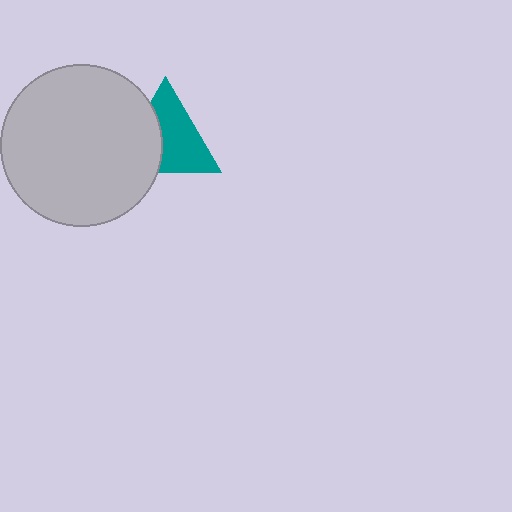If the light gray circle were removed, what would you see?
You would see the complete teal triangle.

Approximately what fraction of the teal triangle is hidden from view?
Roughly 39% of the teal triangle is hidden behind the light gray circle.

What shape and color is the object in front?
The object in front is a light gray circle.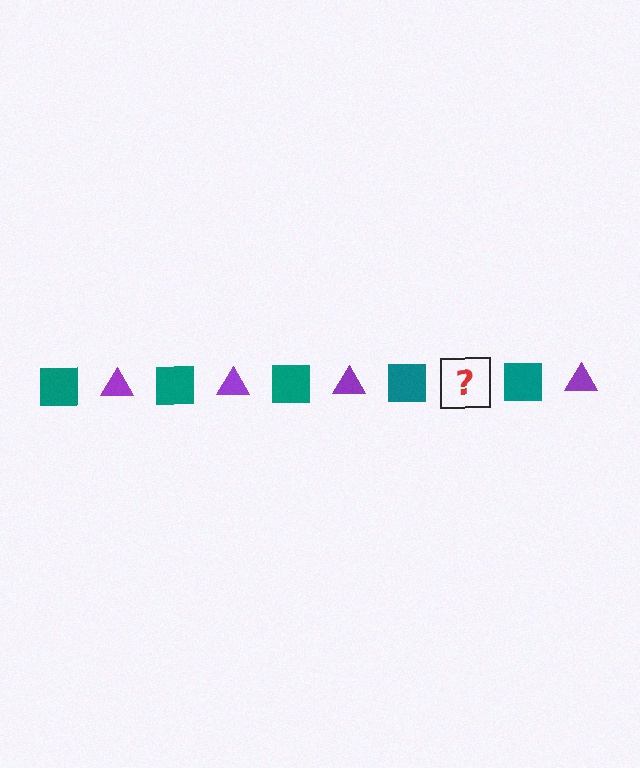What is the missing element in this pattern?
The missing element is a purple triangle.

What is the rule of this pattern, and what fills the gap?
The rule is that the pattern alternates between teal square and purple triangle. The gap should be filled with a purple triangle.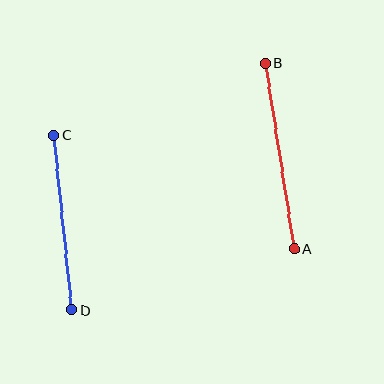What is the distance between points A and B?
The distance is approximately 188 pixels.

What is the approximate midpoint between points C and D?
The midpoint is at approximately (63, 222) pixels.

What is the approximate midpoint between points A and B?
The midpoint is at approximately (280, 156) pixels.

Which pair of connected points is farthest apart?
Points A and B are farthest apart.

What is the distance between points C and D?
The distance is approximately 176 pixels.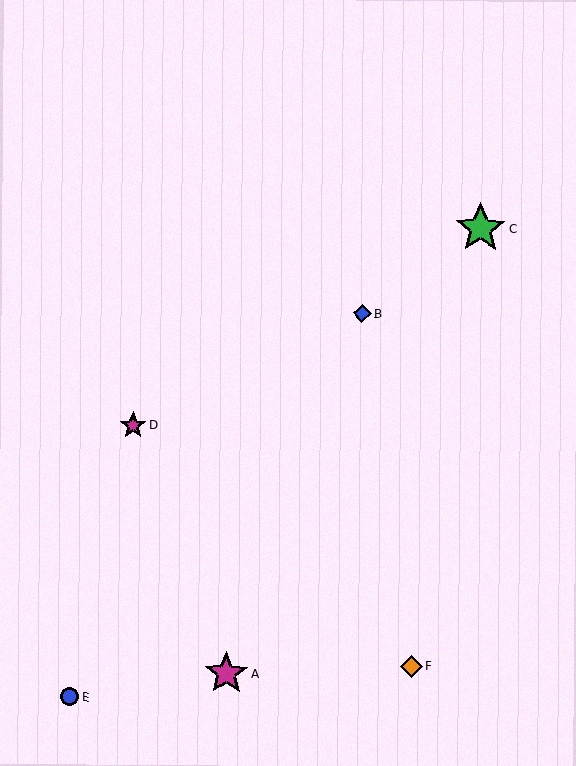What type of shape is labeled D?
Shape D is a magenta star.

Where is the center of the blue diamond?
The center of the blue diamond is at (362, 313).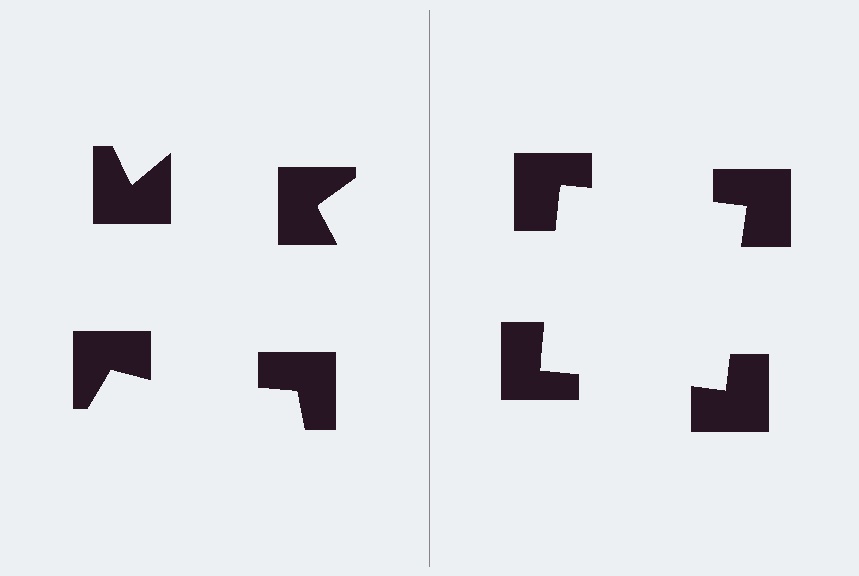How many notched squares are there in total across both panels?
8 — 4 on each side.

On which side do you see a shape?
An illusory square appears on the right side. On the left side the wedge cuts are rotated, so no coherent shape forms.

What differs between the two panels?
The notched squares are positioned identically on both sides; only the wedge orientations differ. On the right they align to a square; on the left they are misaligned.